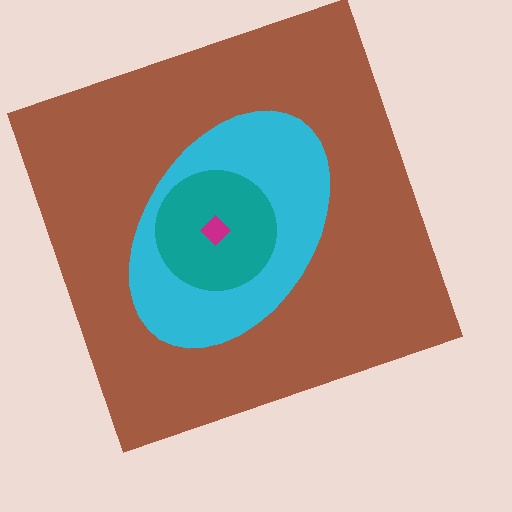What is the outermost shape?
The brown square.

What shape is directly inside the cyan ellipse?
The teal circle.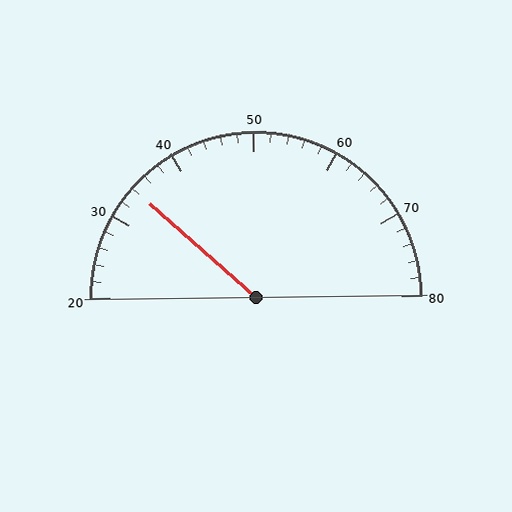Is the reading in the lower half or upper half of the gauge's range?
The reading is in the lower half of the range (20 to 80).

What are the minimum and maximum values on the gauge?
The gauge ranges from 20 to 80.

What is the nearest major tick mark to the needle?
The nearest major tick mark is 30.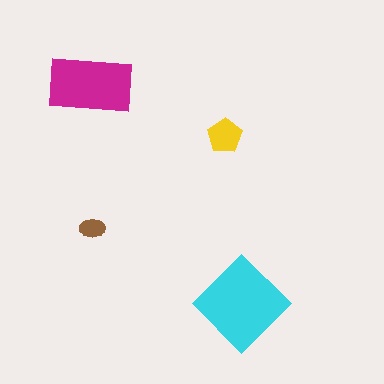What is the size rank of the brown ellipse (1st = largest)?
4th.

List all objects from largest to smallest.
The cyan diamond, the magenta rectangle, the yellow pentagon, the brown ellipse.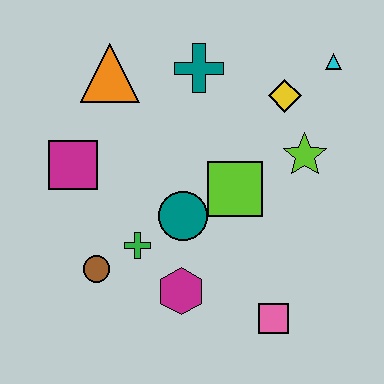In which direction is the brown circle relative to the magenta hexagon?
The brown circle is to the left of the magenta hexagon.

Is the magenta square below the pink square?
No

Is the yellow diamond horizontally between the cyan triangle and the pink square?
Yes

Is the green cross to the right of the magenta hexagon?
No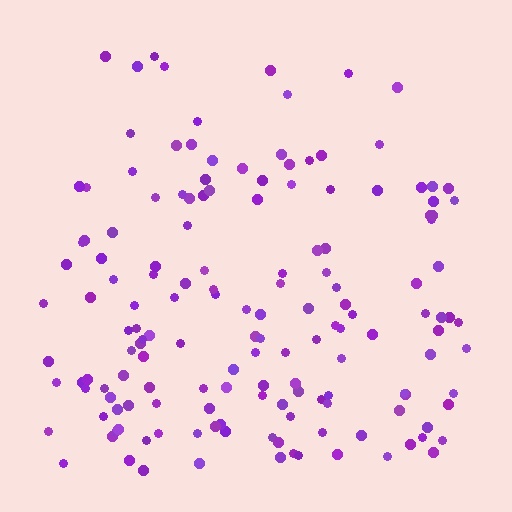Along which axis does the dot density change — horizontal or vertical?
Vertical.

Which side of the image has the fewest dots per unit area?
The top.